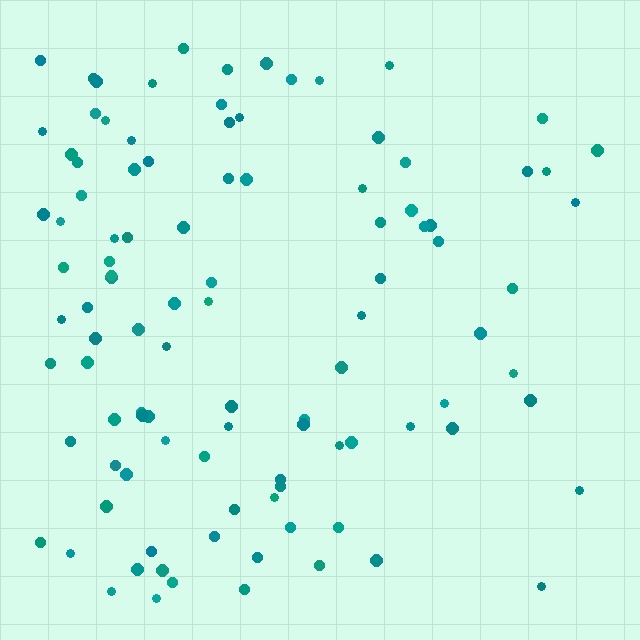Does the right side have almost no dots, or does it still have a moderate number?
Still a moderate number, just noticeably fewer than the left.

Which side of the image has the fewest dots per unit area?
The right.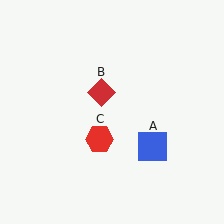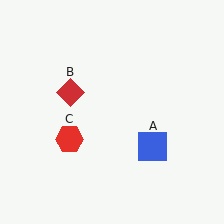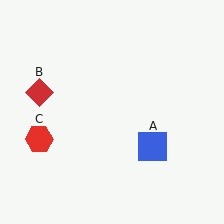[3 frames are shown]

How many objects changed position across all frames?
2 objects changed position: red diamond (object B), red hexagon (object C).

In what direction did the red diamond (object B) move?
The red diamond (object B) moved left.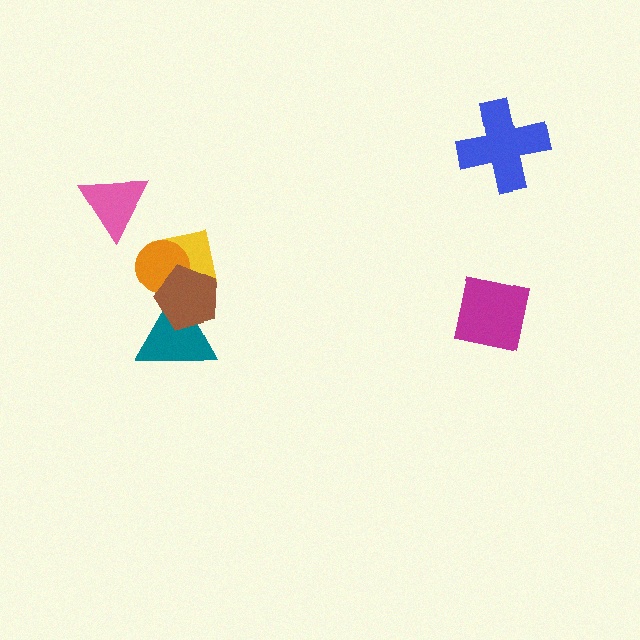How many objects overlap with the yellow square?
3 objects overlap with the yellow square.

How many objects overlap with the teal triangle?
2 objects overlap with the teal triangle.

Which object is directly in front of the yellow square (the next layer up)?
The orange circle is directly in front of the yellow square.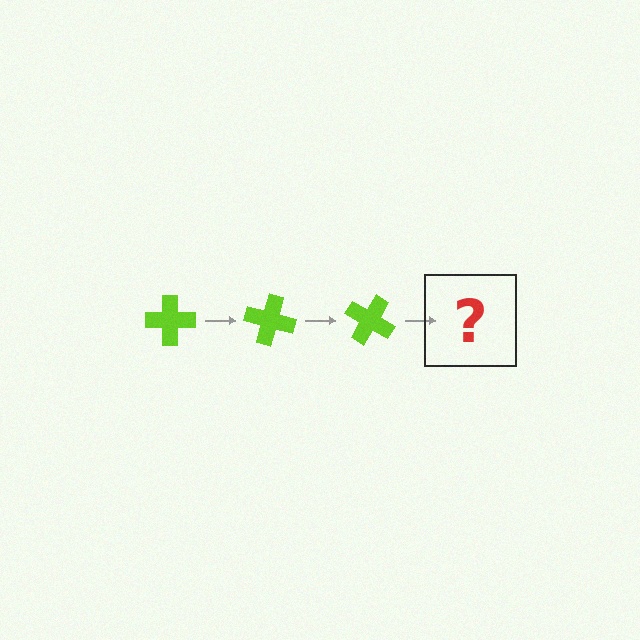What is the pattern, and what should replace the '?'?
The pattern is that the cross rotates 15 degrees each step. The '?' should be a lime cross rotated 45 degrees.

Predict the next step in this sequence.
The next step is a lime cross rotated 45 degrees.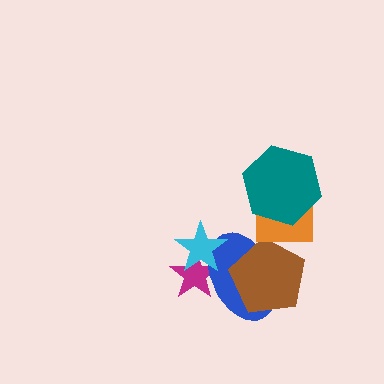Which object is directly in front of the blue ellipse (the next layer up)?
The cyan star is directly in front of the blue ellipse.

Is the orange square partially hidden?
Yes, it is partially covered by another shape.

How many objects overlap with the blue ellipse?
3 objects overlap with the blue ellipse.